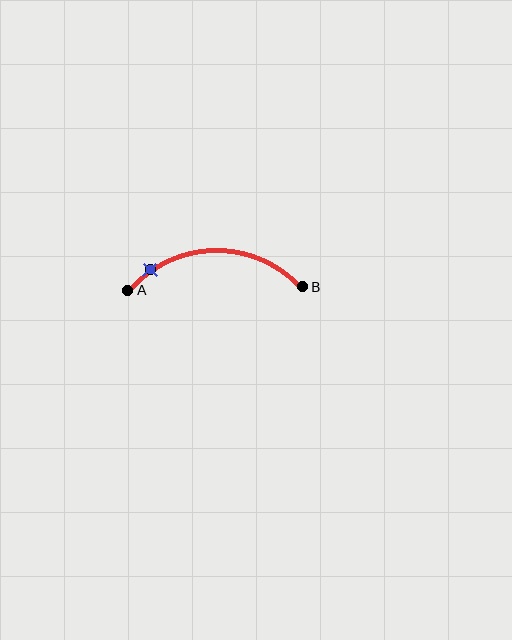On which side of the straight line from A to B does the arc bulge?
The arc bulges above the straight line connecting A and B.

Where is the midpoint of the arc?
The arc midpoint is the point on the curve farthest from the straight line joining A and B. It sits above that line.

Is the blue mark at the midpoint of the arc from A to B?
No. The blue mark lies on the arc but is closer to endpoint A. The arc midpoint would be at the point on the curve equidistant along the arc from both A and B.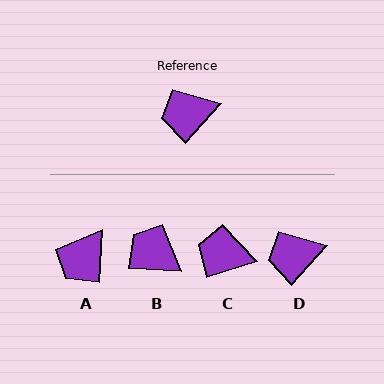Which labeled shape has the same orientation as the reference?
D.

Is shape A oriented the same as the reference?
No, it is off by about 39 degrees.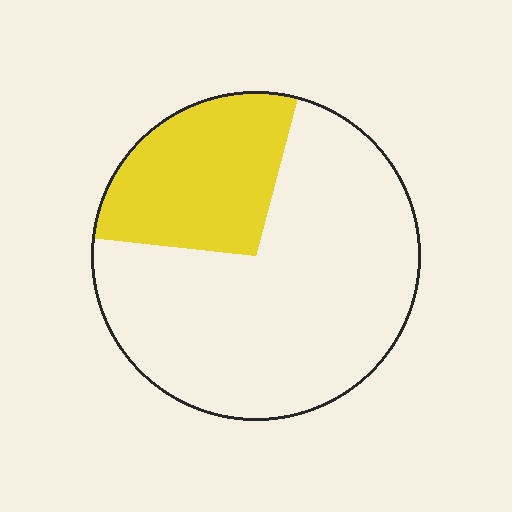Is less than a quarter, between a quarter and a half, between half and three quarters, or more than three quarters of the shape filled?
Between a quarter and a half.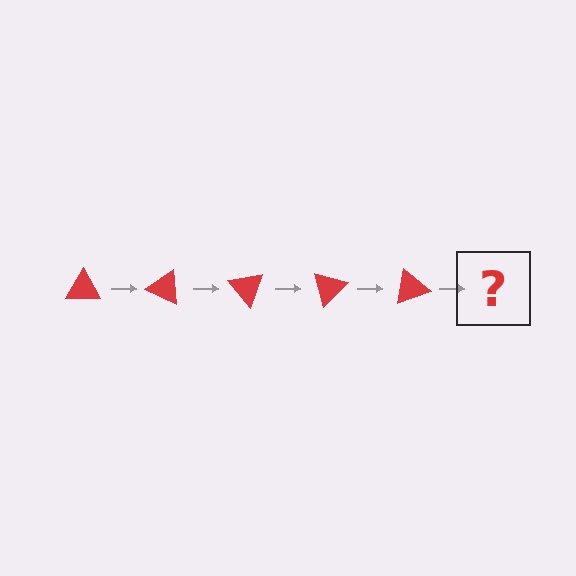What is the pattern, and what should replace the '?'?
The pattern is that the triangle rotates 25 degrees each step. The '?' should be a red triangle rotated 125 degrees.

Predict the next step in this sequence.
The next step is a red triangle rotated 125 degrees.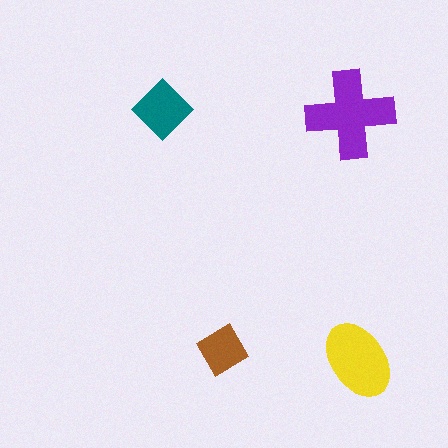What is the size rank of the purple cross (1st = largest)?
1st.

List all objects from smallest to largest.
The brown diamond, the teal diamond, the yellow ellipse, the purple cross.